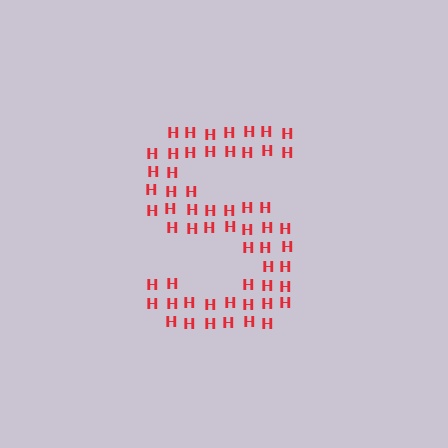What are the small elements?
The small elements are letter H's.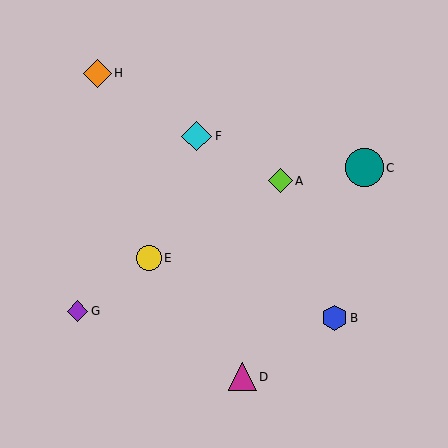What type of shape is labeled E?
Shape E is a yellow circle.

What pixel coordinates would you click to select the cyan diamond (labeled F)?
Click at (197, 136) to select the cyan diamond F.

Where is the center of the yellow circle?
The center of the yellow circle is at (149, 258).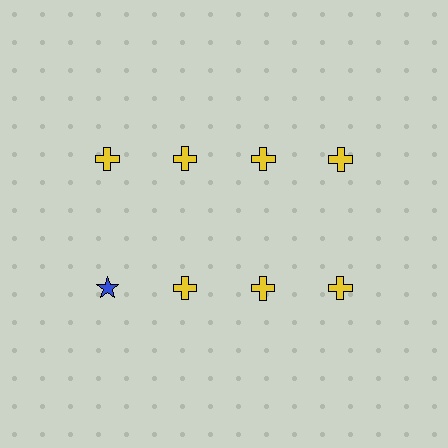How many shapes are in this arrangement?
There are 8 shapes arranged in a grid pattern.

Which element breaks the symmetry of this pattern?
The blue star in the second row, leftmost column breaks the symmetry. All other shapes are yellow crosses.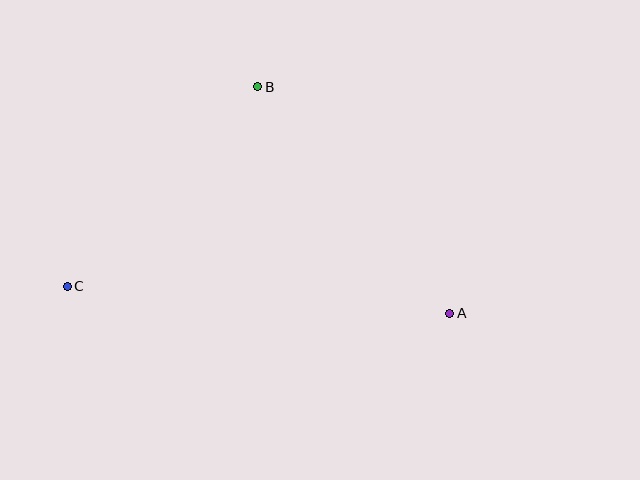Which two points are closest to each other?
Points B and C are closest to each other.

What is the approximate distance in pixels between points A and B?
The distance between A and B is approximately 297 pixels.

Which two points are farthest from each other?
Points A and C are farthest from each other.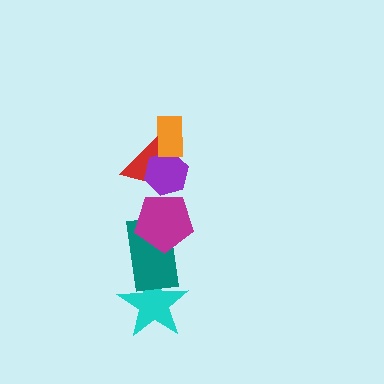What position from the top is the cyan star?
The cyan star is 6th from the top.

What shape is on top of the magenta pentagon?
The red triangle is on top of the magenta pentagon.